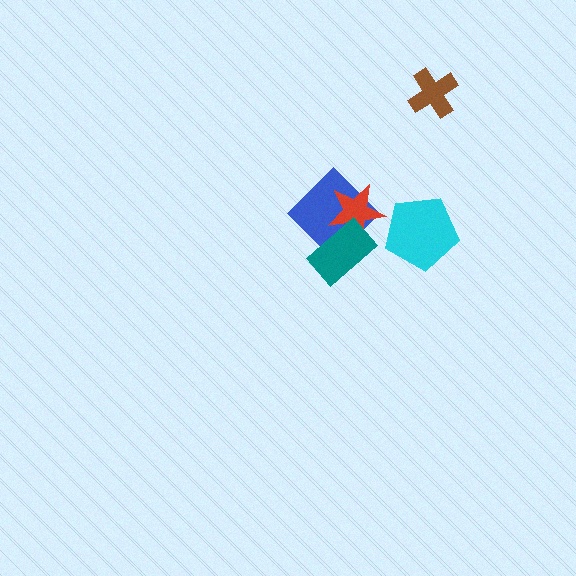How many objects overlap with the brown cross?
0 objects overlap with the brown cross.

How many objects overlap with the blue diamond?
2 objects overlap with the blue diamond.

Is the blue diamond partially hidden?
Yes, it is partially covered by another shape.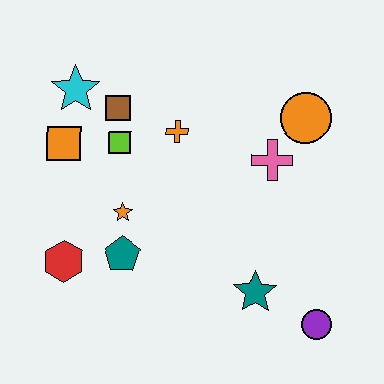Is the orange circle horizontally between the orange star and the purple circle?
Yes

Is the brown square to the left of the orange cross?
Yes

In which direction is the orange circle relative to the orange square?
The orange circle is to the right of the orange square.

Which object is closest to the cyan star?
The brown square is closest to the cyan star.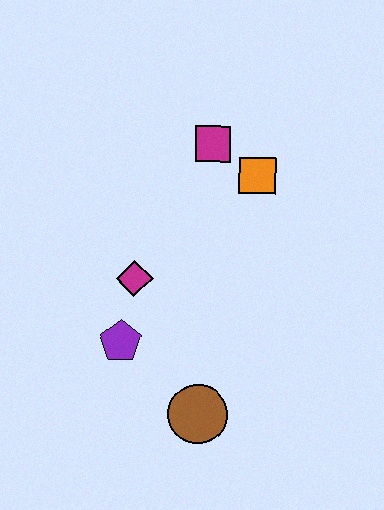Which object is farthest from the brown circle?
The magenta square is farthest from the brown circle.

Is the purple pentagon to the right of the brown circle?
No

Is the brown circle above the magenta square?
No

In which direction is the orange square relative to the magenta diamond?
The orange square is to the right of the magenta diamond.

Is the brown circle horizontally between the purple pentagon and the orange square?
Yes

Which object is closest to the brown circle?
The purple pentagon is closest to the brown circle.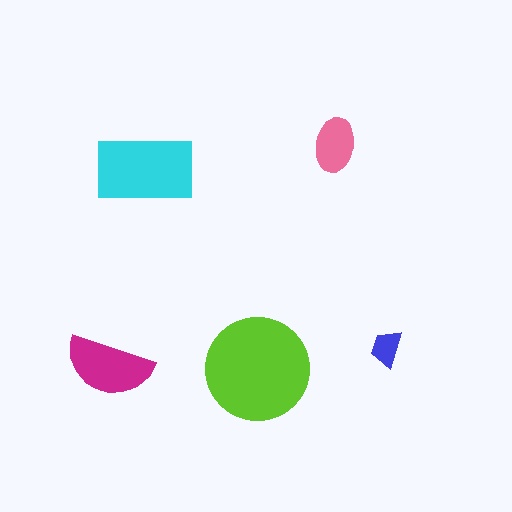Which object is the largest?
The lime circle.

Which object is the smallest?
The blue trapezoid.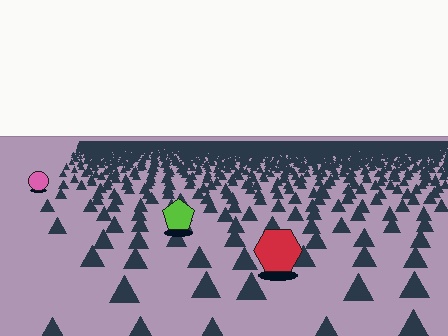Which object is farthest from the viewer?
The pink circle is farthest from the viewer. It appears smaller and the ground texture around it is denser.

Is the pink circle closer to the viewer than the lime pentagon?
No. The lime pentagon is closer — you can tell from the texture gradient: the ground texture is coarser near it.